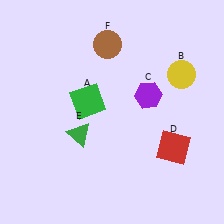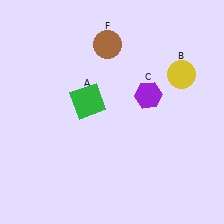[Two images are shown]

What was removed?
The green triangle (E), the red square (D) were removed in Image 2.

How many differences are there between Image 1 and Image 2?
There are 2 differences between the two images.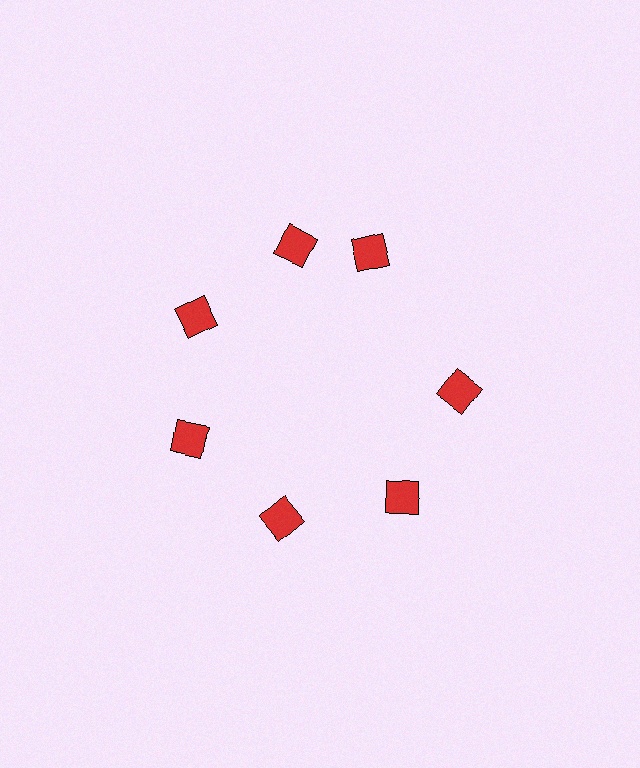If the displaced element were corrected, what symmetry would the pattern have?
It would have 7-fold rotational symmetry — the pattern would map onto itself every 51 degrees.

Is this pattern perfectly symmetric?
No. The 7 red squares are arranged in a ring, but one element near the 1 o'clock position is rotated out of alignment along the ring, breaking the 7-fold rotational symmetry.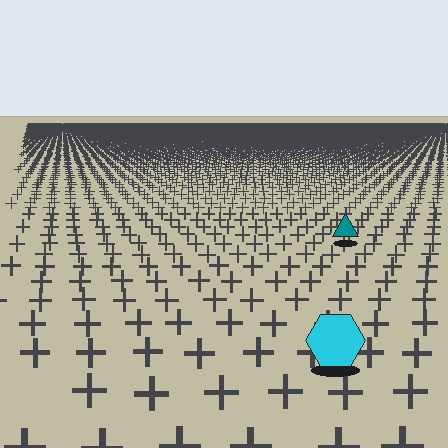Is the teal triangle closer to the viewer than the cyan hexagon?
No. The cyan hexagon is closer — you can tell from the texture gradient: the ground texture is coarser near it.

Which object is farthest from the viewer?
The teal triangle is farthest from the viewer. It appears smaller and the ground texture around it is denser.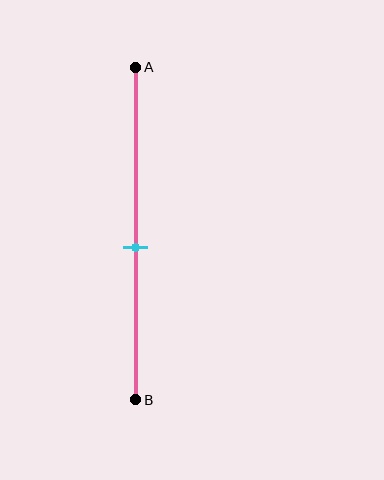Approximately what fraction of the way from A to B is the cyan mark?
The cyan mark is approximately 55% of the way from A to B.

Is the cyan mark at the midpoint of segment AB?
No, the mark is at about 55% from A, not at the 50% midpoint.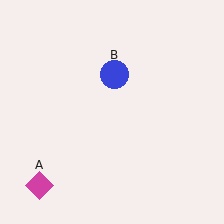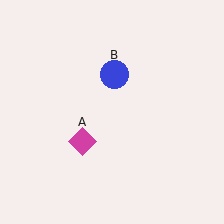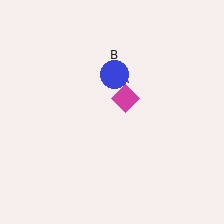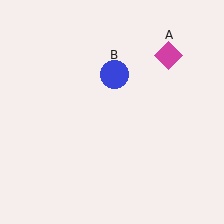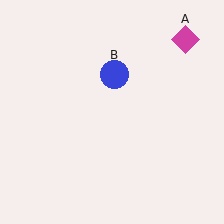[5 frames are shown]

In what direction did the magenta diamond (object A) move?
The magenta diamond (object A) moved up and to the right.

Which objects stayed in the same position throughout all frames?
Blue circle (object B) remained stationary.